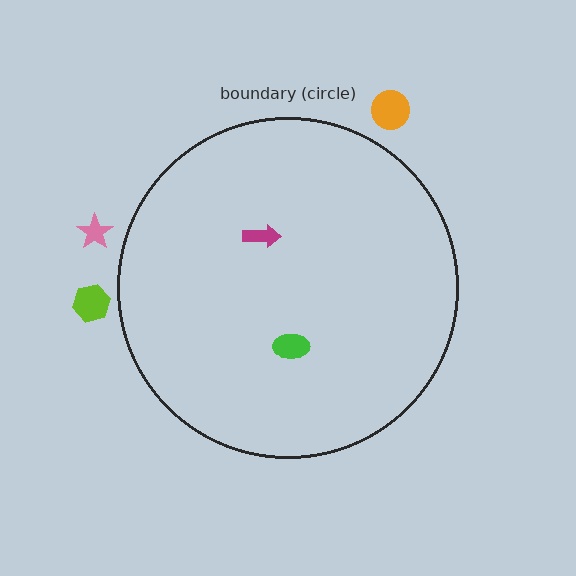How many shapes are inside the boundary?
2 inside, 3 outside.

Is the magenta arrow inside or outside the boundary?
Inside.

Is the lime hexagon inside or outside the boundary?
Outside.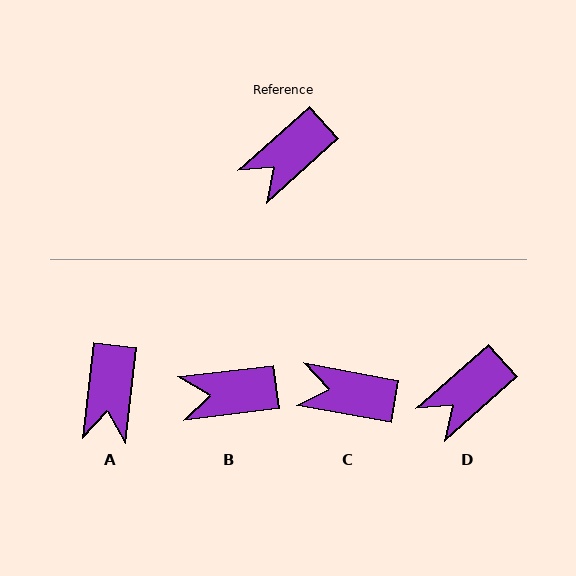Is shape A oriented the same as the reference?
No, it is off by about 41 degrees.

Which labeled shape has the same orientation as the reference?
D.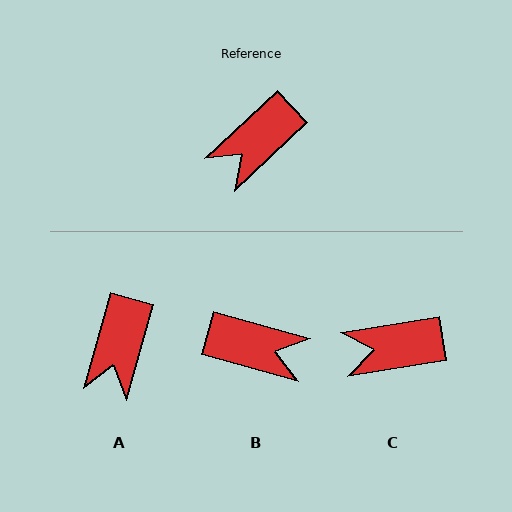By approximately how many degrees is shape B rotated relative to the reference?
Approximately 121 degrees counter-clockwise.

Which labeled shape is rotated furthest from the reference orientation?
B, about 121 degrees away.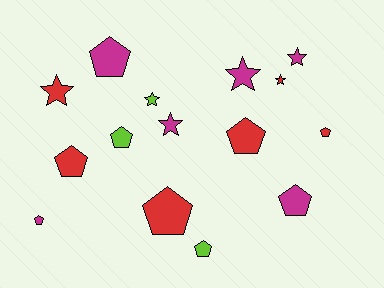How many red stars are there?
There are 2 red stars.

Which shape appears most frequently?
Pentagon, with 9 objects.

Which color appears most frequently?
Red, with 6 objects.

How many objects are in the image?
There are 15 objects.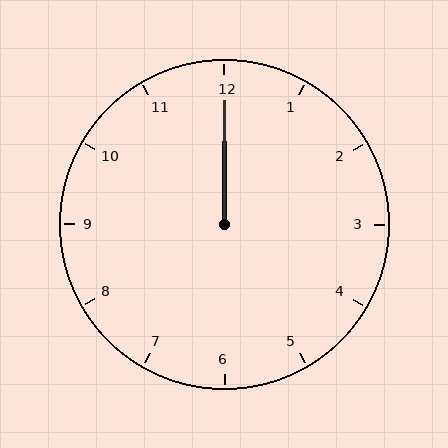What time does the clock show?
12:00.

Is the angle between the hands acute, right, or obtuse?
It is acute.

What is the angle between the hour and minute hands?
Approximately 0 degrees.